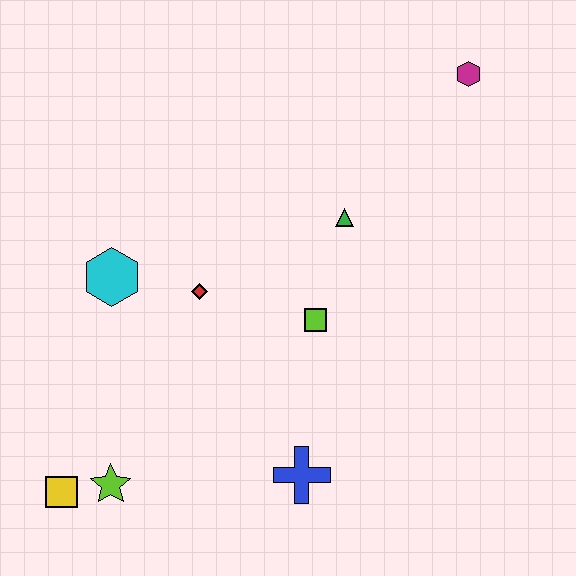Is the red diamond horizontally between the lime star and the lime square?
Yes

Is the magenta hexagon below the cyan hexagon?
No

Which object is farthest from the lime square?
The yellow square is farthest from the lime square.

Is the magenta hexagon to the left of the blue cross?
No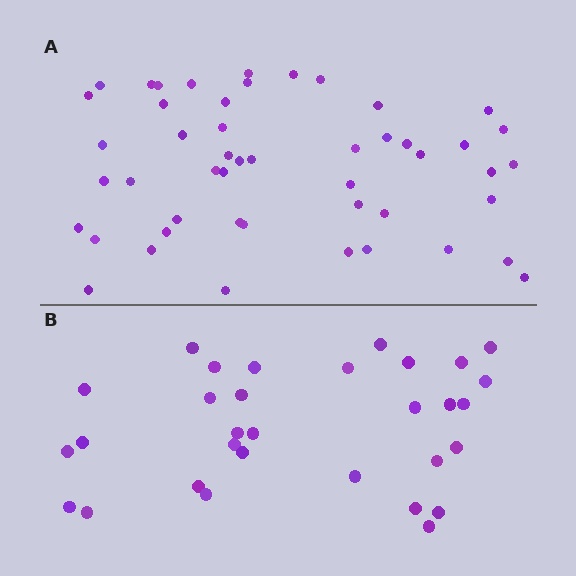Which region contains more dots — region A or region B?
Region A (the top region) has more dots.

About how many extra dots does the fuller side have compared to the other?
Region A has approximately 20 more dots than region B.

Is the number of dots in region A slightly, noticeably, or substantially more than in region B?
Region A has substantially more. The ratio is roughly 1.6 to 1.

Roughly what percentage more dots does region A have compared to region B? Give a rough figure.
About 60% more.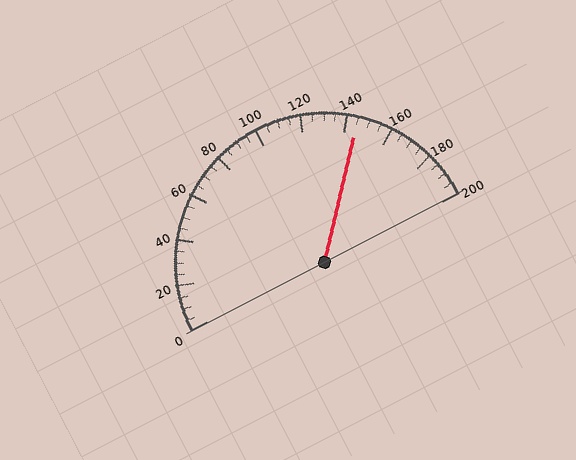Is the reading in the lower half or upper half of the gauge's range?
The reading is in the upper half of the range (0 to 200).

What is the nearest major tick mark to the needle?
The nearest major tick mark is 140.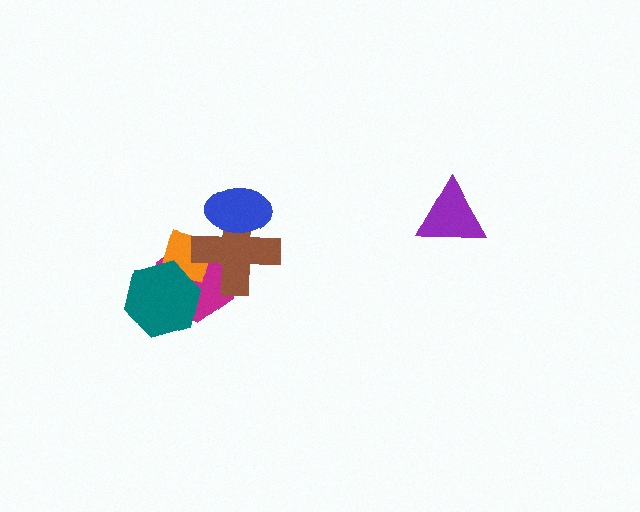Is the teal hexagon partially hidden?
No, no other shape covers it.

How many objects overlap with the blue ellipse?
1 object overlaps with the blue ellipse.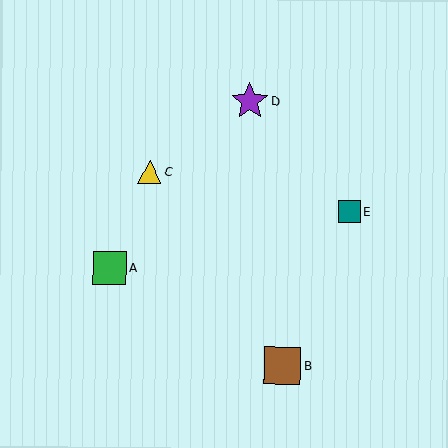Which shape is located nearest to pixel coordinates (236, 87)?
The purple star (labeled D) at (250, 101) is nearest to that location.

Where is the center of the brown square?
The center of the brown square is at (282, 366).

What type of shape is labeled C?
Shape C is a yellow triangle.